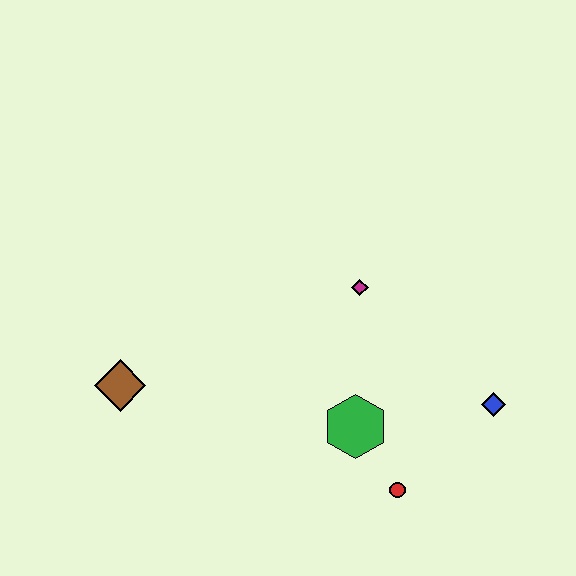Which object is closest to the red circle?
The green hexagon is closest to the red circle.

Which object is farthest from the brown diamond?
The blue diamond is farthest from the brown diamond.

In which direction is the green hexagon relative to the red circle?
The green hexagon is above the red circle.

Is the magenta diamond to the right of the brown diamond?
Yes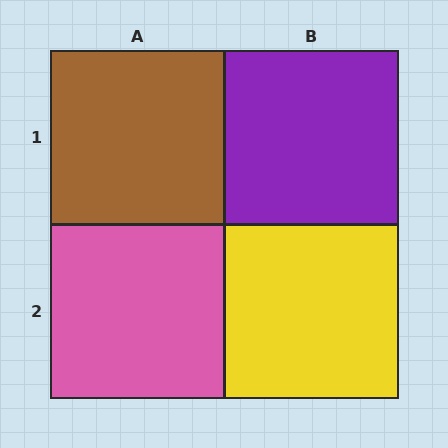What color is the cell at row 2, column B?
Yellow.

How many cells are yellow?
1 cell is yellow.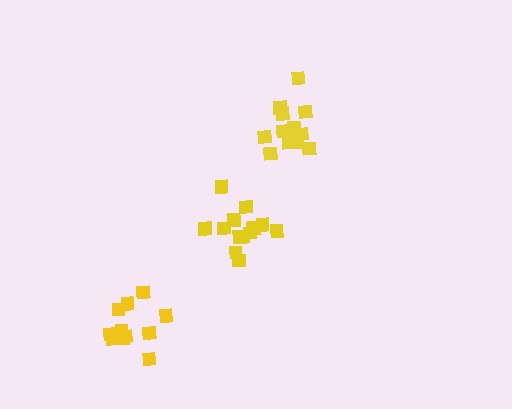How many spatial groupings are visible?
There are 3 spatial groupings.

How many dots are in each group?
Group 1: 13 dots, Group 2: 11 dots, Group 3: 14 dots (38 total).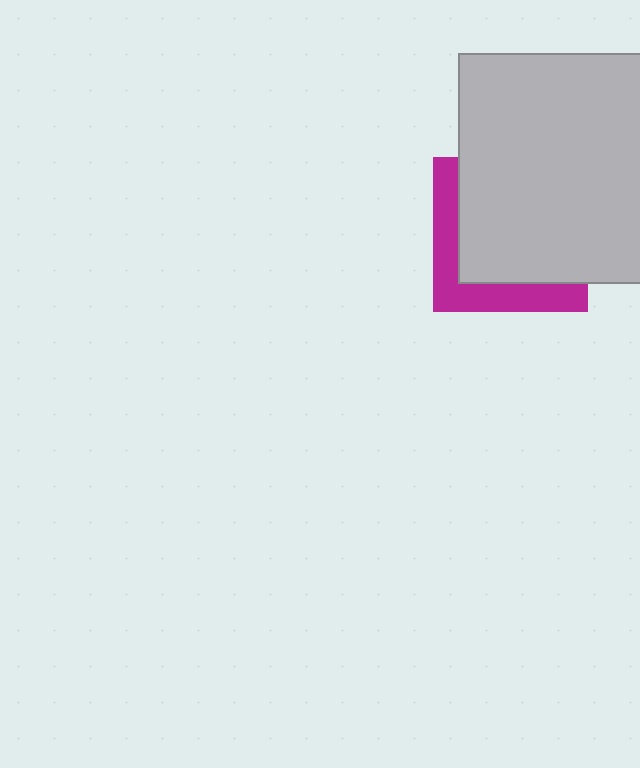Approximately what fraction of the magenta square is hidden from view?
Roughly 69% of the magenta square is hidden behind the light gray rectangle.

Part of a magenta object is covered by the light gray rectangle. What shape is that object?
It is a square.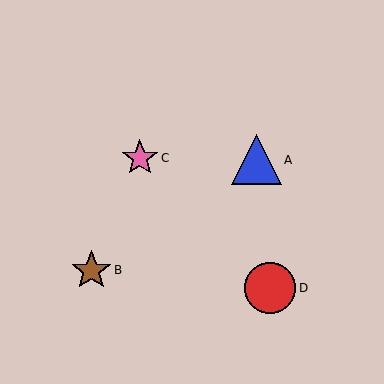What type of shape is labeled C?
Shape C is a pink star.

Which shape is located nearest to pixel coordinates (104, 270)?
The brown star (labeled B) at (91, 270) is nearest to that location.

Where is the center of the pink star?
The center of the pink star is at (140, 158).